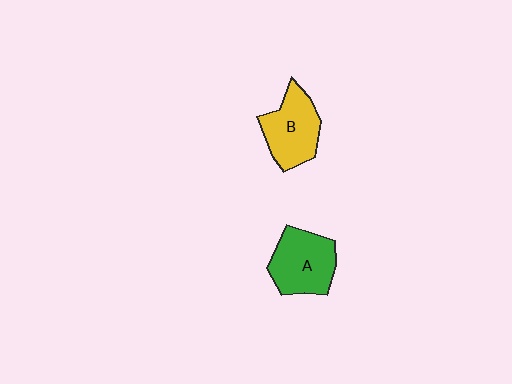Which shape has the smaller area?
Shape B (yellow).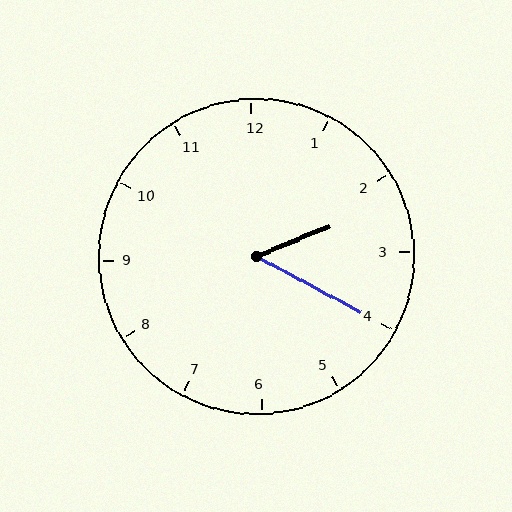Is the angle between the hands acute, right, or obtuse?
It is acute.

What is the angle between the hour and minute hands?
Approximately 50 degrees.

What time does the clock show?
2:20.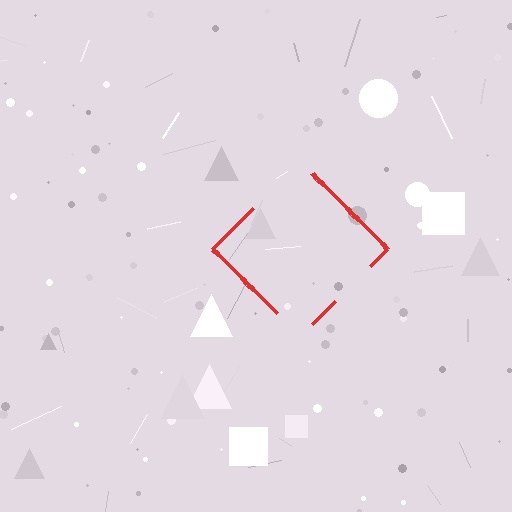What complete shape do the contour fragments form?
The contour fragments form a diamond.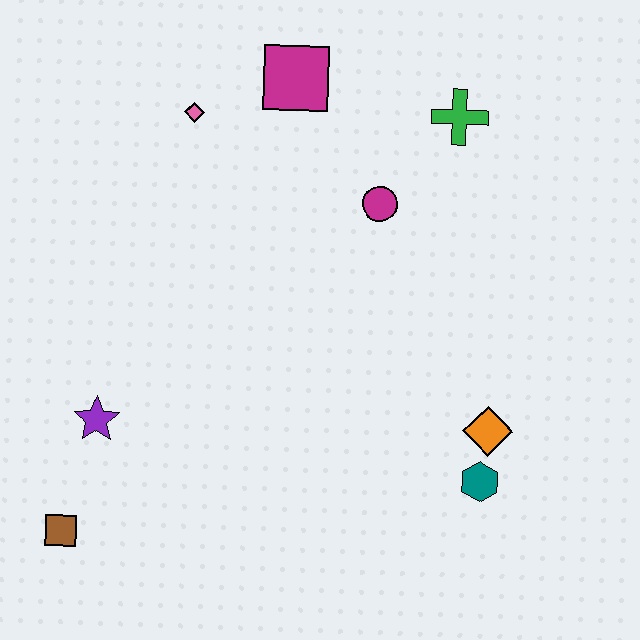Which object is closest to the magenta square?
The pink diamond is closest to the magenta square.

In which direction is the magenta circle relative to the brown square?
The magenta circle is above the brown square.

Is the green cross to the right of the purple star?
Yes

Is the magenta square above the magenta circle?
Yes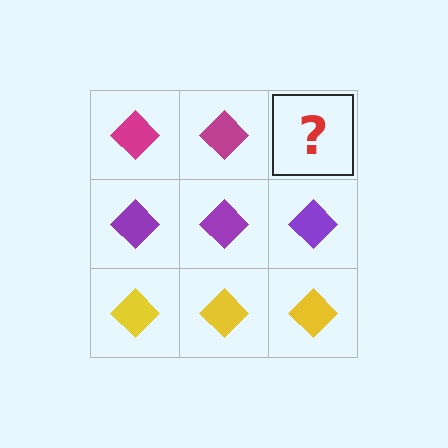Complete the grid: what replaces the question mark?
The question mark should be replaced with a magenta diamond.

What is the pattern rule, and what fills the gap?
The rule is that each row has a consistent color. The gap should be filled with a magenta diamond.